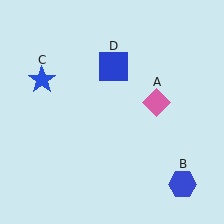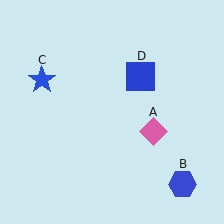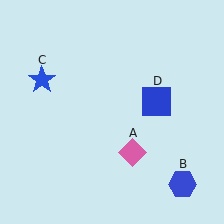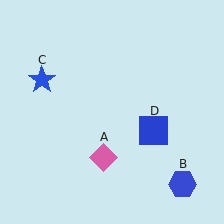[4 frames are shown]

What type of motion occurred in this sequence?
The pink diamond (object A), blue square (object D) rotated clockwise around the center of the scene.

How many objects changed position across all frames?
2 objects changed position: pink diamond (object A), blue square (object D).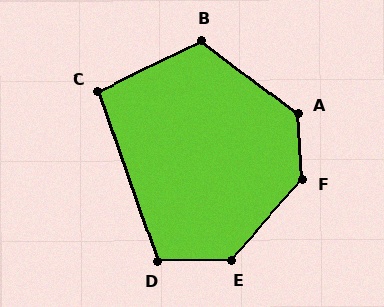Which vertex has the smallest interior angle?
C, at approximately 96 degrees.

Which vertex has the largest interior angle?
F, at approximately 135 degrees.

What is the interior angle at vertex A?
Approximately 131 degrees (obtuse).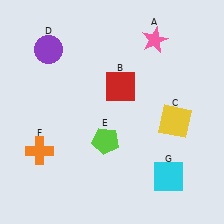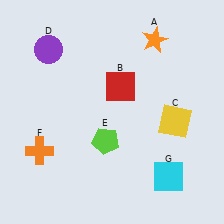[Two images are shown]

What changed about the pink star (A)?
In Image 1, A is pink. In Image 2, it changed to orange.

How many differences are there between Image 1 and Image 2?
There is 1 difference between the two images.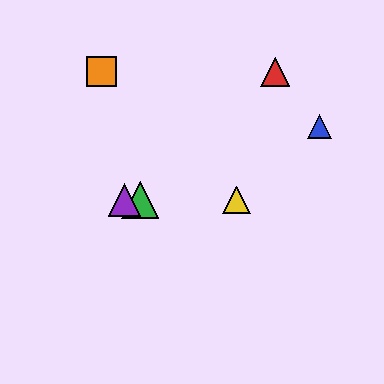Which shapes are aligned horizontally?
The green triangle, the yellow triangle, the purple triangle are aligned horizontally.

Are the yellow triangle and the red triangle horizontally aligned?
No, the yellow triangle is at y≈200 and the red triangle is at y≈72.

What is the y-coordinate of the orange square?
The orange square is at y≈72.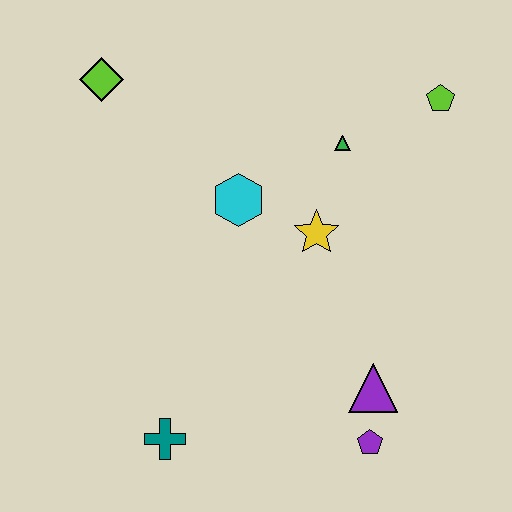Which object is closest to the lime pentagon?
The green triangle is closest to the lime pentagon.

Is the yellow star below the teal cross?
No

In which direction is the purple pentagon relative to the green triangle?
The purple pentagon is below the green triangle.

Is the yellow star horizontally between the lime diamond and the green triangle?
Yes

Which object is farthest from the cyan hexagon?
The purple pentagon is farthest from the cyan hexagon.